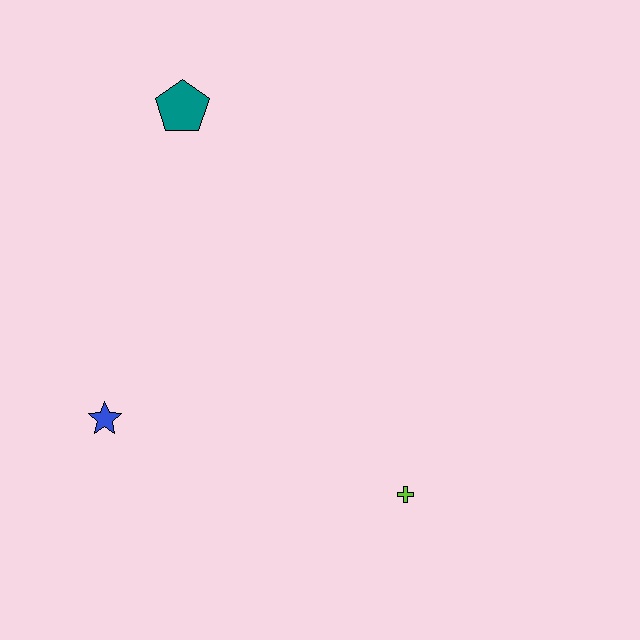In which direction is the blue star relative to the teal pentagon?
The blue star is below the teal pentagon.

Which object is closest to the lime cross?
The blue star is closest to the lime cross.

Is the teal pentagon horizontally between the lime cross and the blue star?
Yes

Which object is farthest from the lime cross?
The teal pentagon is farthest from the lime cross.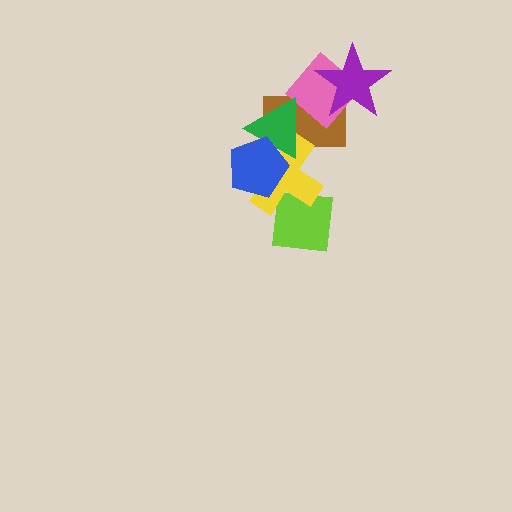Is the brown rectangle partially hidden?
Yes, it is partially covered by another shape.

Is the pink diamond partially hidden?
Yes, it is partially covered by another shape.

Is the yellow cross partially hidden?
Yes, it is partially covered by another shape.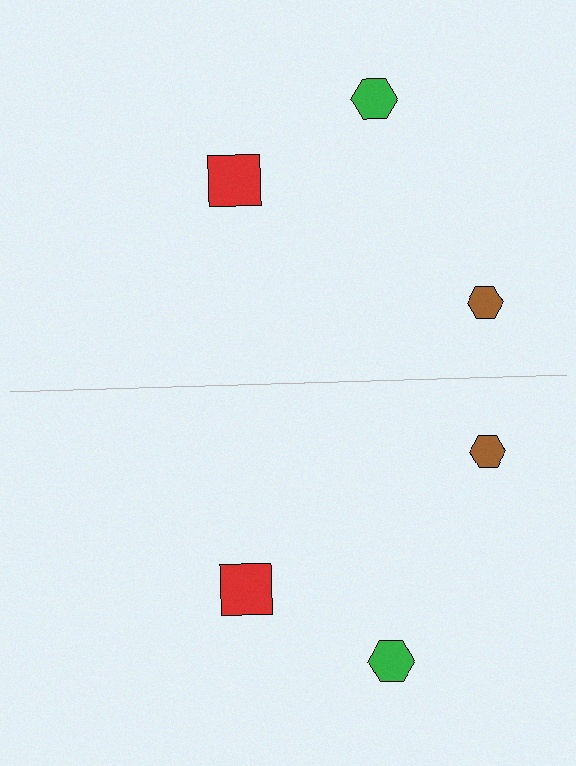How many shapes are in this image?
There are 6 shapes in this image.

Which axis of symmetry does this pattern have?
The pattern has a horizontal axis of symmetry running through the center of the image.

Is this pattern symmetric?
Yes, this pattern has bilateral (reflection) symmetry.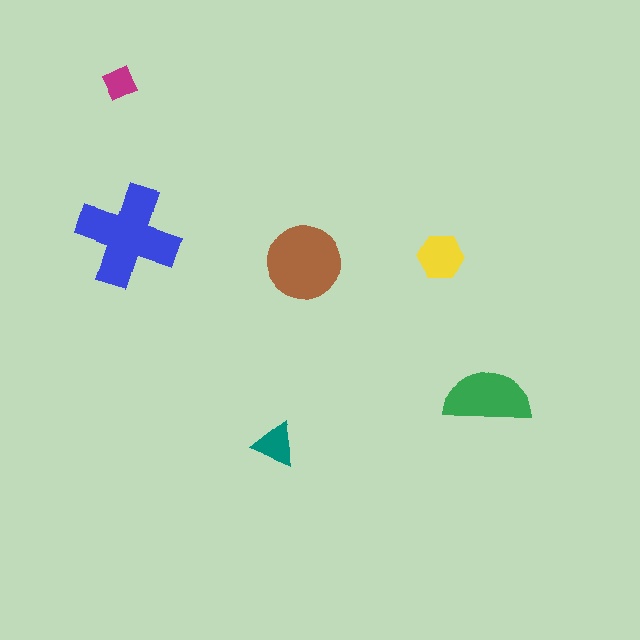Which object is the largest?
The blue cross.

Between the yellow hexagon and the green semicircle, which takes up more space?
The green semicircle.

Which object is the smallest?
The magenta diamond.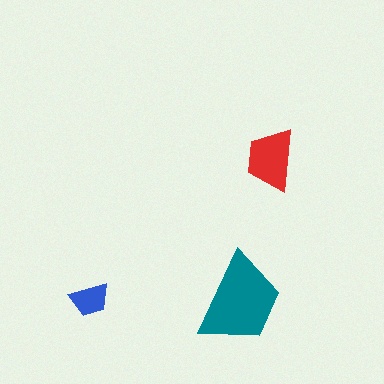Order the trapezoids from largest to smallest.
the teal one, the red one, the blue one.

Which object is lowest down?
The teal trapezoid is bottommost.